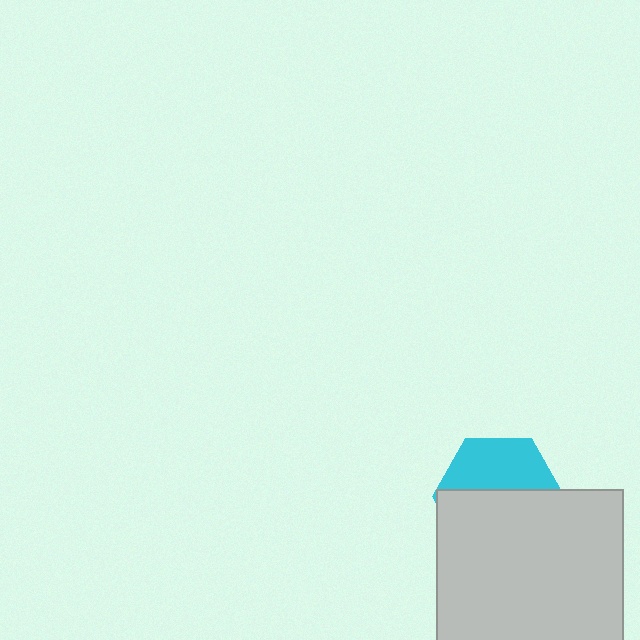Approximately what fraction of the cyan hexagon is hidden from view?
Roughly 57% of the cyan hexagon is hidden behind the light gray square.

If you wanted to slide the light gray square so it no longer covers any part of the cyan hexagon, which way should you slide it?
Slide it down — that is the most direct way to separate the two shapes.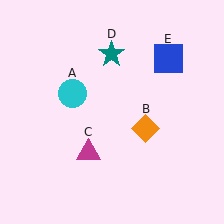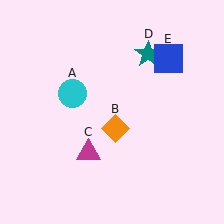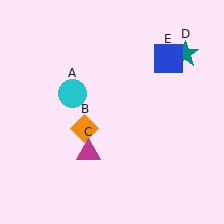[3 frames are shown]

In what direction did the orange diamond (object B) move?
The orange diamond (object B) moved left.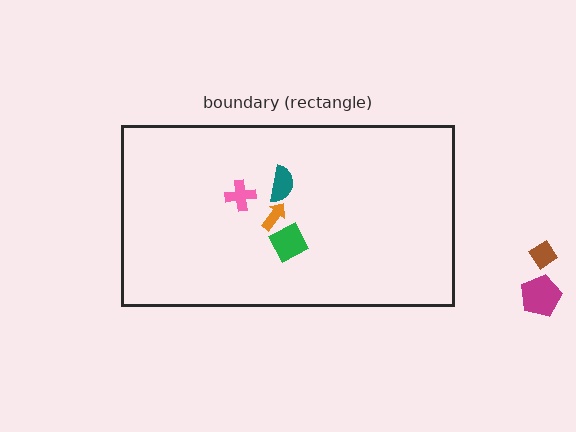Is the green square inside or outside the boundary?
Inside.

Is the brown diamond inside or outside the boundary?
Outside.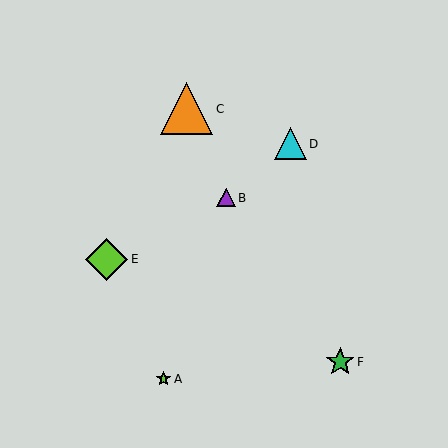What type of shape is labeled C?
Shape C is an orange triangle.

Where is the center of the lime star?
The center of the lime star is at (163, 379).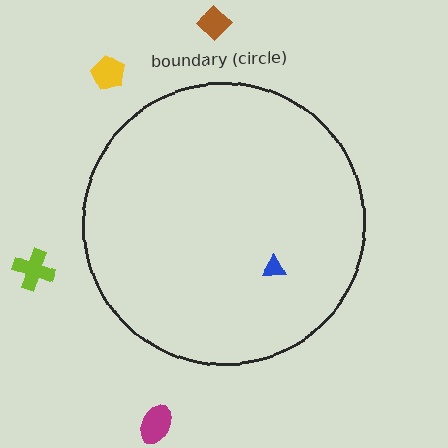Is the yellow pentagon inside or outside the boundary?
Outside.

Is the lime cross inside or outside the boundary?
Outside.